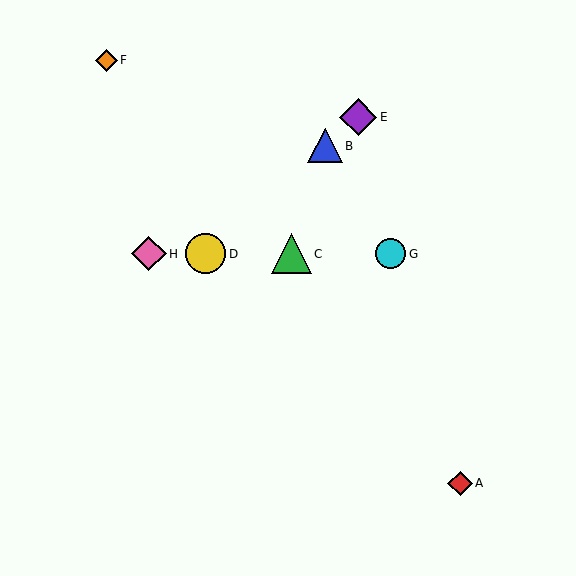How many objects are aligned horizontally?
4 objects (C, D, G, H) are aligned horizontally.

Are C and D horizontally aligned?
Yes, both are at y≈254.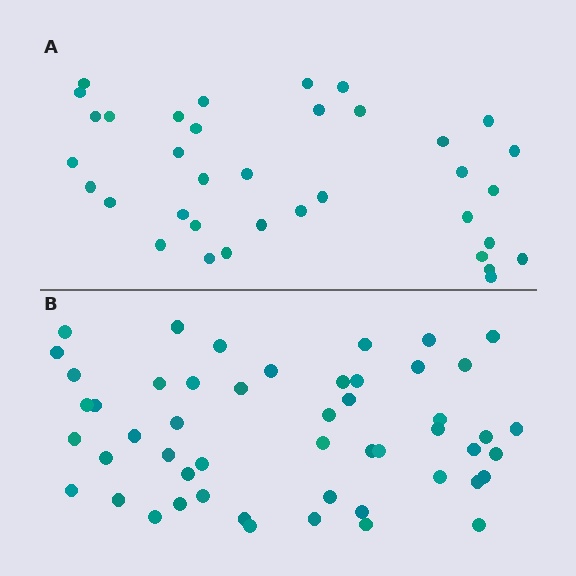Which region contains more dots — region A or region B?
Region B (the bottom region) has more dots.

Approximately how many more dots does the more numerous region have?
Region B has approximately 15 more dots than region A.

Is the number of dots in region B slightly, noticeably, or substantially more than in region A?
Region B has noticeably more, but not dramatically so. The ratio is roughly 1.4 to 1.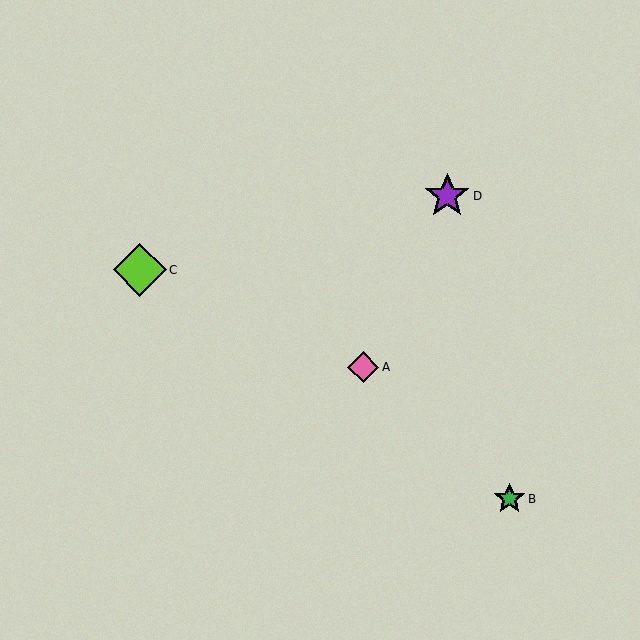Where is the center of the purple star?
The center of the purple star is at (447, 196).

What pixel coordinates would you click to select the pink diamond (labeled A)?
Click at (363, 367) to select the pink diamond A.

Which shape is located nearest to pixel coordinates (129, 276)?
The lime diamond (labeled C) at (140, 270) is nearest to that location.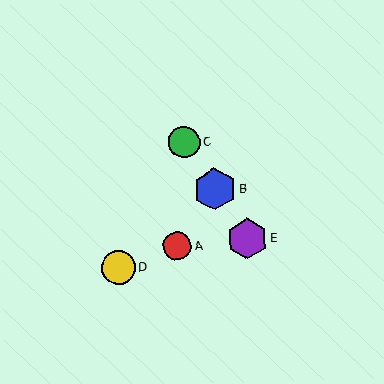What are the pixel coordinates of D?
Object D is at (118, 268).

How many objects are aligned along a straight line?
3 objects (B, C, E) are aligned along a straight line.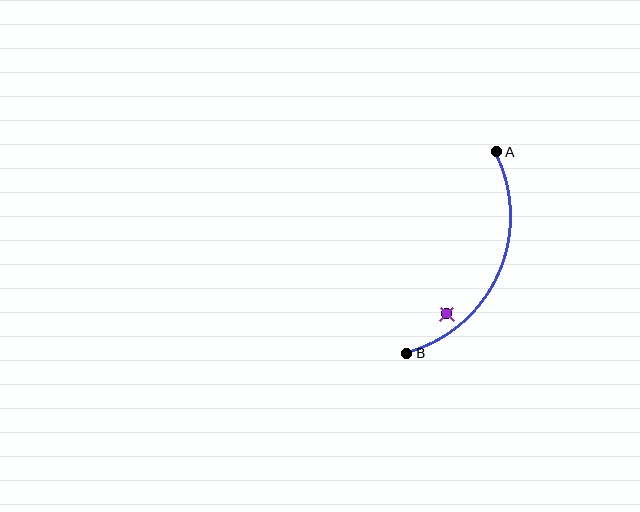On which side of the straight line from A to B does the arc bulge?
The arc bulges to the right of the straight line connecting A and B.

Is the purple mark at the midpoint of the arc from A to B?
No — the purple mark does not lie on the arc at all. It sits slightly inside the curve.